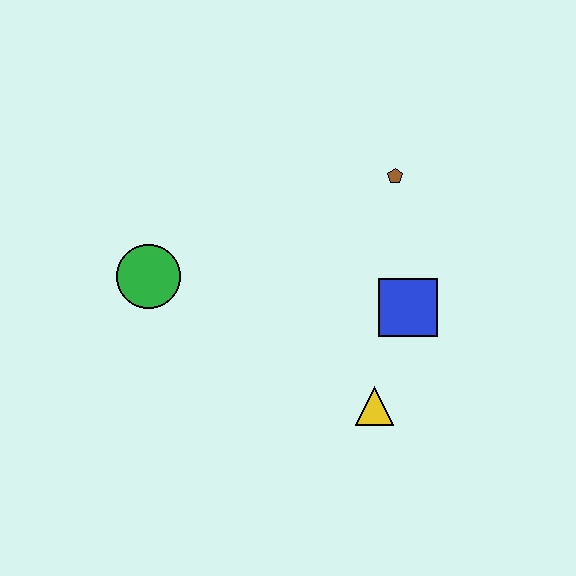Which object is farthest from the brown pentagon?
The green circle is farthest from the brown pentagon.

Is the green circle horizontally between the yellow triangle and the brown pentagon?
No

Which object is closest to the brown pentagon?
The blue square is closest to the brown pentagon.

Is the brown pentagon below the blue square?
No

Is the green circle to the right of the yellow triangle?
No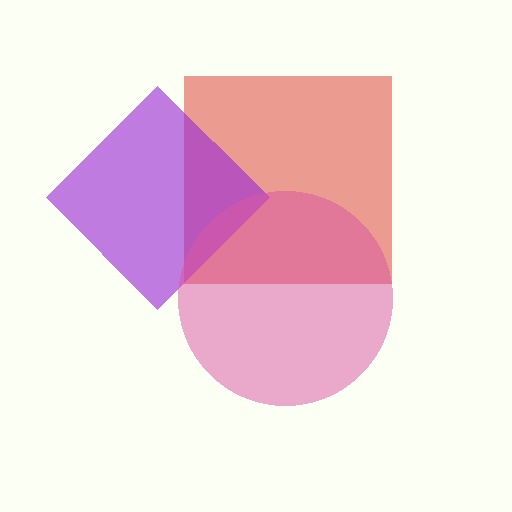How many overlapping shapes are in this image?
There are 3 overlapping shapes in the image.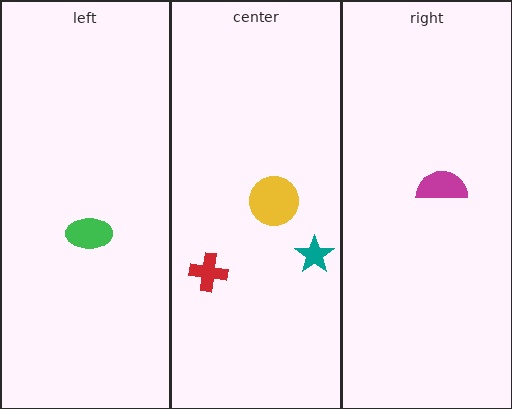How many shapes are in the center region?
3.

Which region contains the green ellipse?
The left region.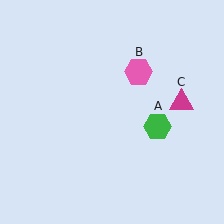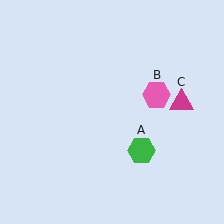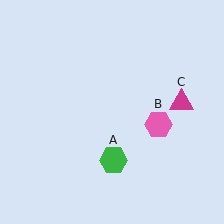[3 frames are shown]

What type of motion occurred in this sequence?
The green hexagon (object A), pink hexagon (object B) rotated clockwise around the center of the scene.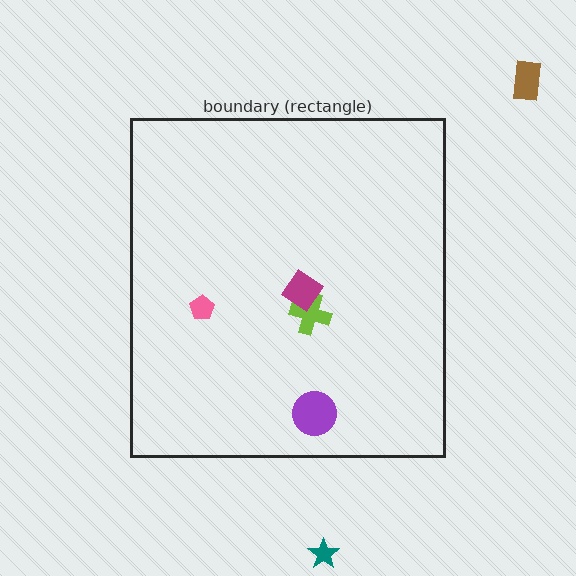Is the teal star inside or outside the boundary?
Outside.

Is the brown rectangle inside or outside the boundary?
Outside.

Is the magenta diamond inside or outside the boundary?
Inside.